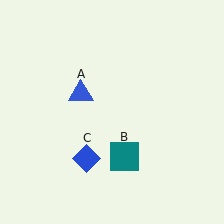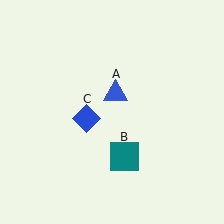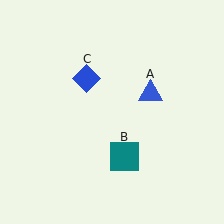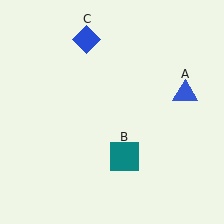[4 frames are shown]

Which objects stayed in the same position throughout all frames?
Teal square (object B) remained stationary.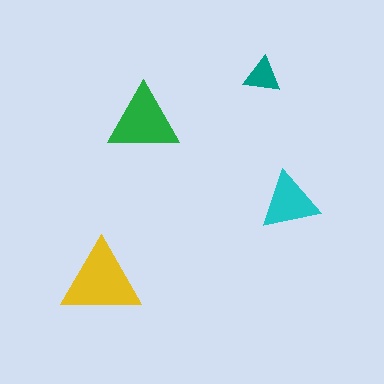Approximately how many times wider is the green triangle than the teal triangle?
About 2 times wider.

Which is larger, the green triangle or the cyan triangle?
The green one.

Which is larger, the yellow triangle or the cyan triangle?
The yellow one.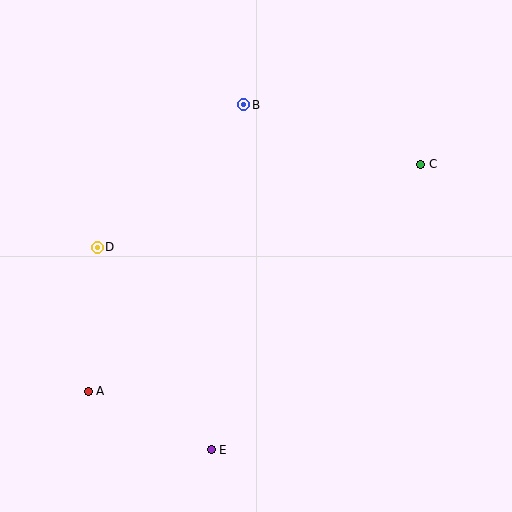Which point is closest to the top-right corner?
Point C is closest to the top-right corner.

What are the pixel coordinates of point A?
Point A is at (88, 391).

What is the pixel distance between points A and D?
The distance between A and D is 144 pixels.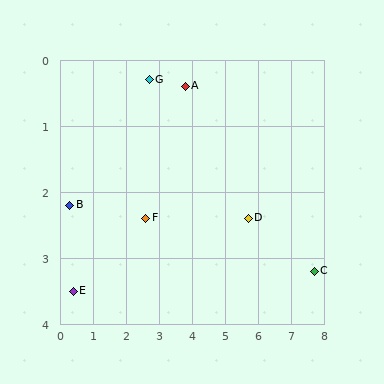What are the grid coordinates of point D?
Point D is at approximately (5.7, 2.4).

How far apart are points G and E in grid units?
Points G and E are about 3.9 grid units apart.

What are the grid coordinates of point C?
Point C is at approximately (7.7, 3.2).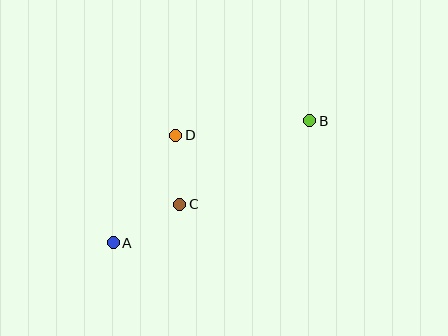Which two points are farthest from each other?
Points A and B are farthest from each other.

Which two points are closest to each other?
Points C and D are closest to each other.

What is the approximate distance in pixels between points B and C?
The distance between B and C is approximately 154 pixels.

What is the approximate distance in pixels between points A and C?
The distance between A and C is approximately 77 pixels.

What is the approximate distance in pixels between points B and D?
The distance between B and D is approximately 135 pixels.